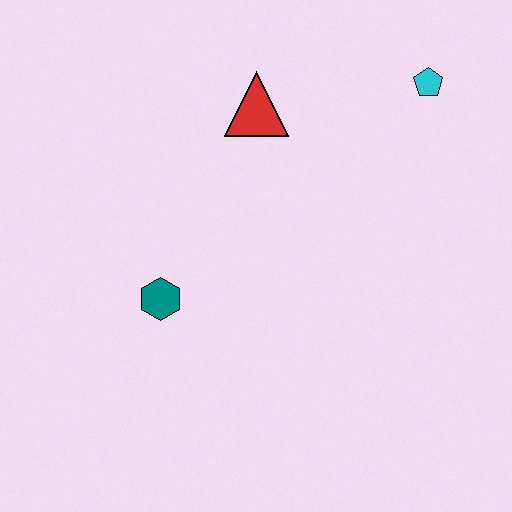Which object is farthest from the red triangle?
The teal hexagon is farthest from the red triangle.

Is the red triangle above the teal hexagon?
Yes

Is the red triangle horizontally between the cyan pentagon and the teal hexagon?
Yes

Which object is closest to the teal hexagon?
The red triangle is closest to the teal hexagon.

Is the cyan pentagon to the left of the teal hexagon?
No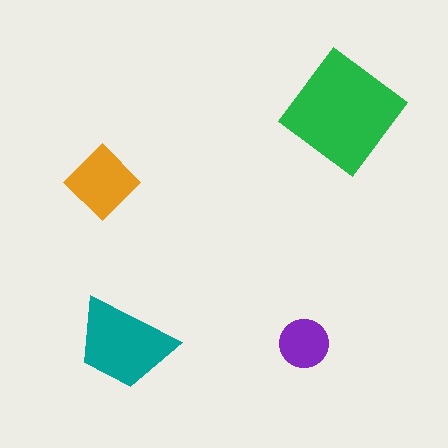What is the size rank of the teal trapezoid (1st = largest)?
2nd.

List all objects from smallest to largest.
The purple circle, the orange diamond, the teal trapezoid, the green diamond.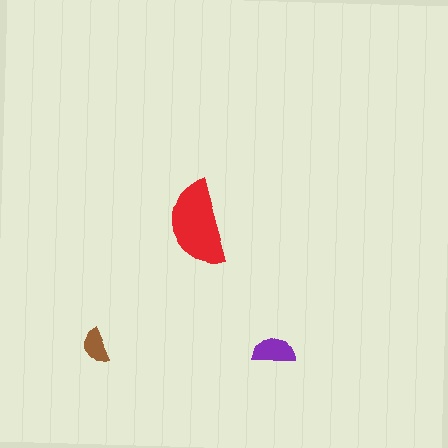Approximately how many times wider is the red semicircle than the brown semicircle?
About 2.5 times wider.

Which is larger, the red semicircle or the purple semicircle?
The red one.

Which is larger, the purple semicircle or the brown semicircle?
The purple one.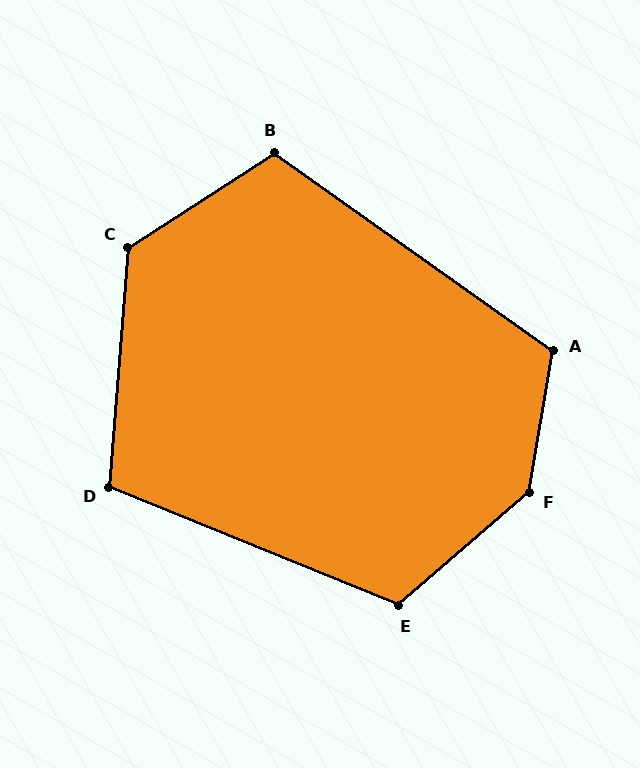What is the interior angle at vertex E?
Approximately 117 degrees (obtuse).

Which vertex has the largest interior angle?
F, at approximately 141 degrees.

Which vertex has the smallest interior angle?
D, at approximately 108 degrees.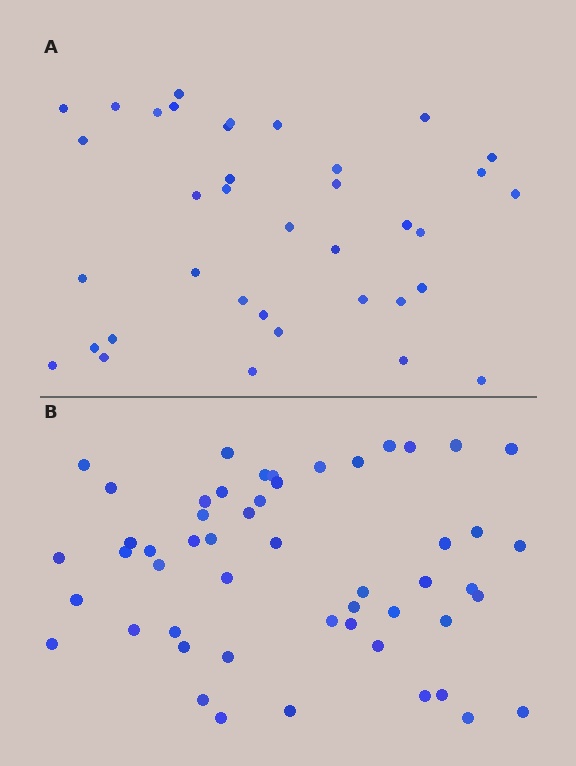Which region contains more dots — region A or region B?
Region B (the bottom region) has more dots.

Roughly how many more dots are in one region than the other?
Region B has approximately 15 more dots than region A.